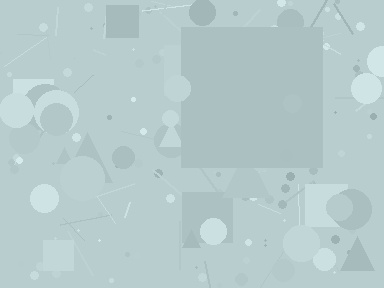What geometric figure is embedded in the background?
A square is embedded in the background.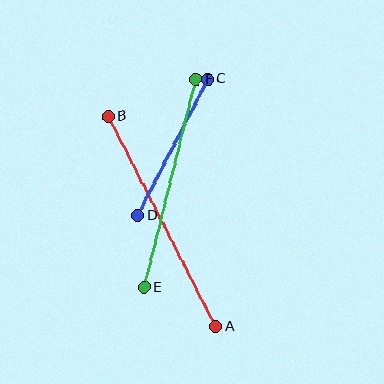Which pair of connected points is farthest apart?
Points A and B are farthest apart.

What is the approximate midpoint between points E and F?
The midpoint is at approximately (170, 183) pixels.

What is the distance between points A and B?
The distance is approximately 236 pixels.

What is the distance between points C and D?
The distance is approximately 153 pixels.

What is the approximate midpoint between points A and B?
The midpoint is at approximately (162, 221) pixels.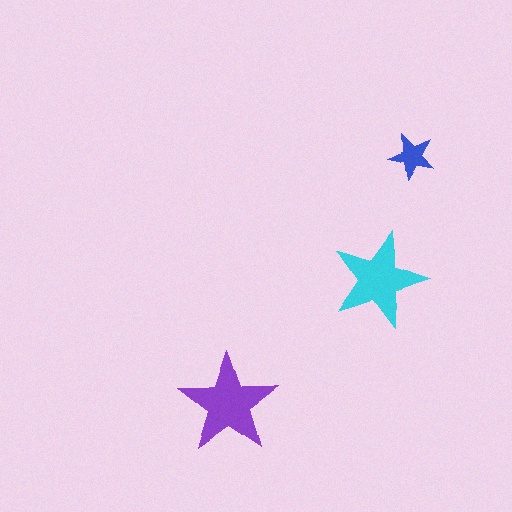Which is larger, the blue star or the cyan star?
The cyan one.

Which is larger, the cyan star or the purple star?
The purple one.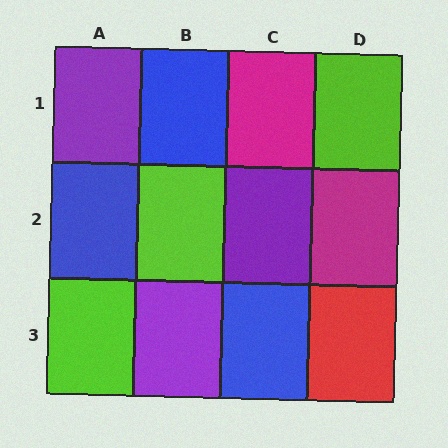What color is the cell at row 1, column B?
Blue.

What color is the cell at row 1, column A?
Purple.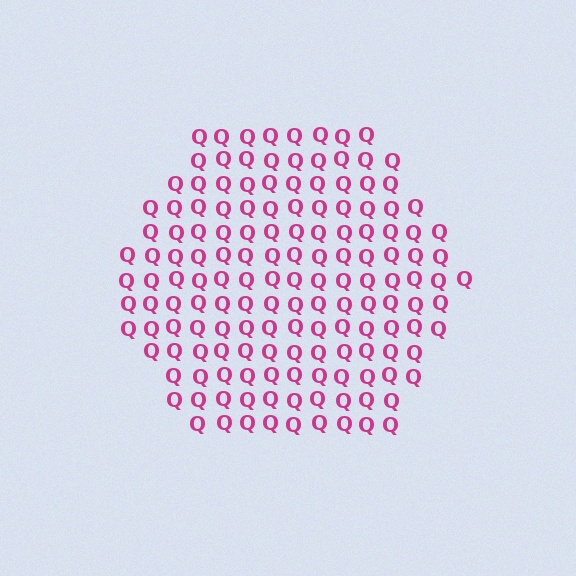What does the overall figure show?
The overall figure shows a hexagon.